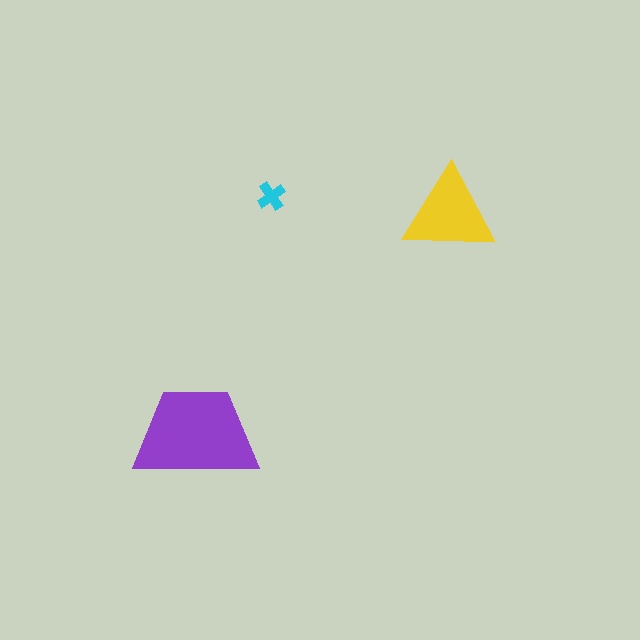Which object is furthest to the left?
The purple trapezoid is leftmost.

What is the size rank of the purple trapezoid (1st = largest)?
1st.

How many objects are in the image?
There are 3 objects in the image.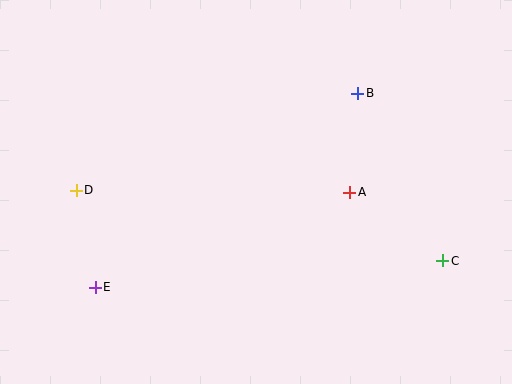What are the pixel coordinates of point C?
Point C is at (443, 261).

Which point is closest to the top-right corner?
Point B is closest to the top-right corner.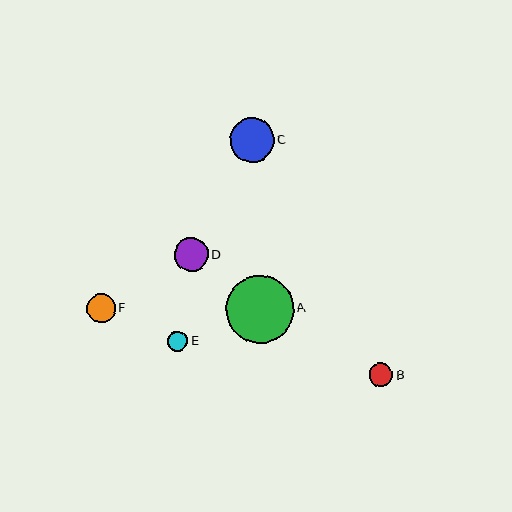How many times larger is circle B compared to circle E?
Circle B is approximately 1.1 times the size of circle E.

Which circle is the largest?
Circle A is the largest with a size of approximately 68 pixels.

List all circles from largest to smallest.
From largest to smallest: A, C, D, F, B, E.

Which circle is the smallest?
Circle E is the smallest with a size of approximately 20 pixels.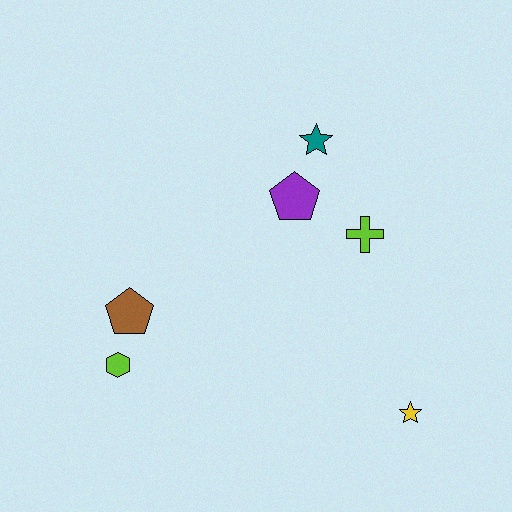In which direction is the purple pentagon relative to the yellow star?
The purple pentagon is above the yellow star.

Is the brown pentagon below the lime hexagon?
No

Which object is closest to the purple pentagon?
The teal star is closest to the purple pentagon.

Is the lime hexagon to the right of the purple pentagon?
No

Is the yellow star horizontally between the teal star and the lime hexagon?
No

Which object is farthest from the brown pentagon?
The yellow star is farthest from the brown pentagon.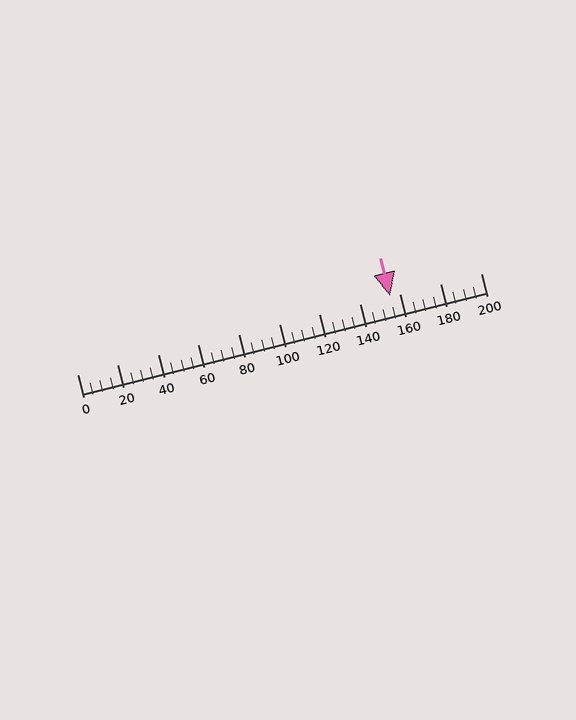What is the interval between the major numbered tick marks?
The major tick marks are spaced 20 units apart.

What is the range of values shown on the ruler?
The ruler shows values from 0 to 200.